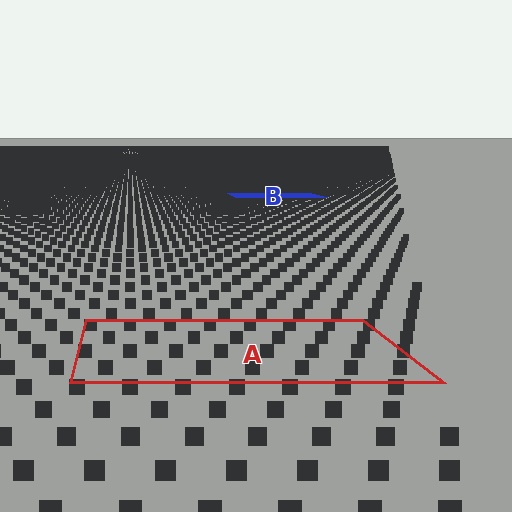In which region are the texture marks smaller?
The texture marks are smaller in region B, because it is farther away.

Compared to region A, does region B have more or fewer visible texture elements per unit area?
Region B has more texture elements per unit area — they are packed more densely because it is farther away.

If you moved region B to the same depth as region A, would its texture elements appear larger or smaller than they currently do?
They would appear larger. At a closer depth, the same texture elements are projected at a bigger on-screen size.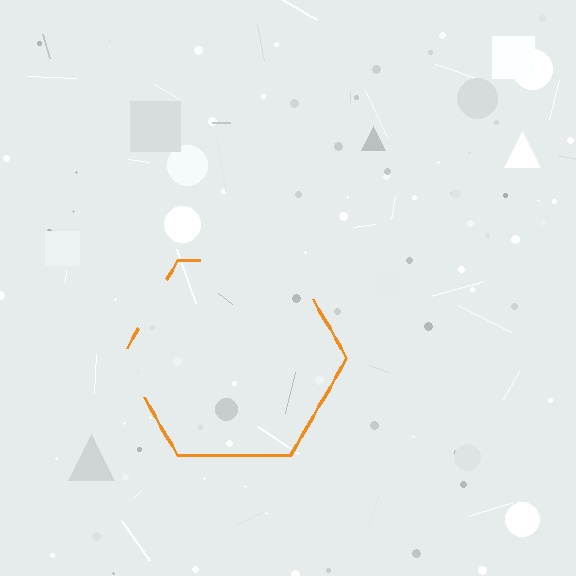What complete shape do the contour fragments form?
The contour fragments form a hexagon.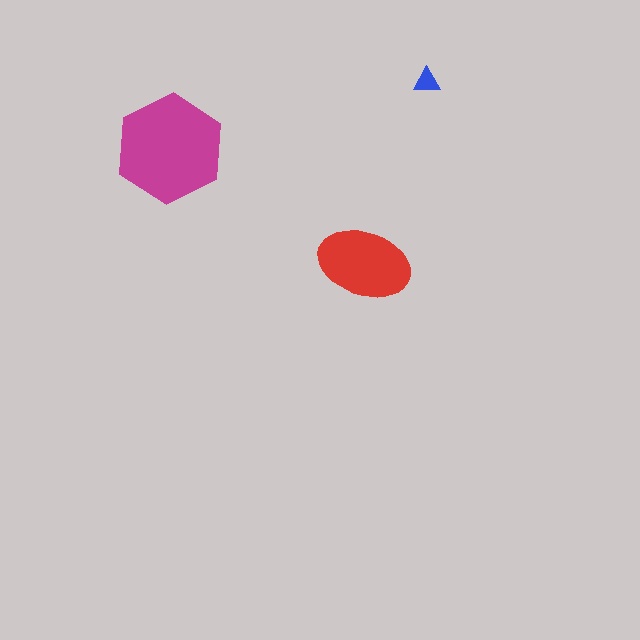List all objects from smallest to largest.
The blue triangle, the red ellipse, the magenta hexagon.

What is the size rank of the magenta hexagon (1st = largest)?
1st.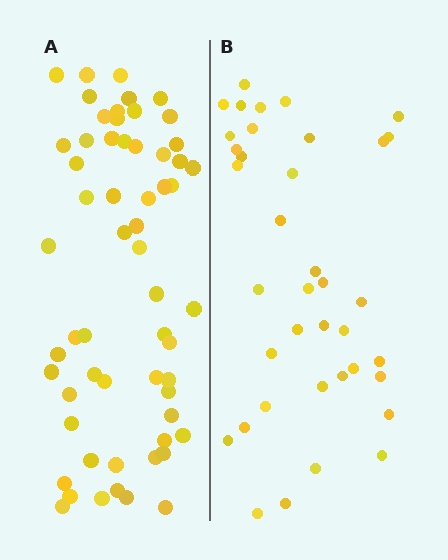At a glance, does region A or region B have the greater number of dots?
Region A (the left region) has more dots.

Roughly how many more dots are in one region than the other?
Region A has approximately 20 more dots than region B.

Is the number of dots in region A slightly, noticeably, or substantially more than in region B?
Region A has substantially more. The ratio is roughly 1.6 to 1.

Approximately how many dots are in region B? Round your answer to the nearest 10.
About 40 dots. (The exact count is 38, which rounds to 40.)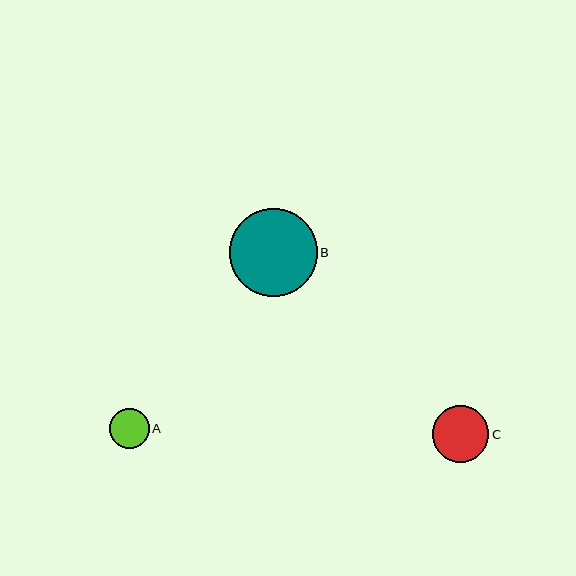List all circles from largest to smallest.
From largest to smallest: B, C, A.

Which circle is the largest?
Circle B is the largest with a size of approximately 88 pixels.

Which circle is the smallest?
Circle A is the smallest with a size of approximately 40 pixels.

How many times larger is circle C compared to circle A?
Circle C is approximately 1.4 times the size of circle A.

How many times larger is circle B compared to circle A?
Circle B is approximately 2.2 times the size of circle A.